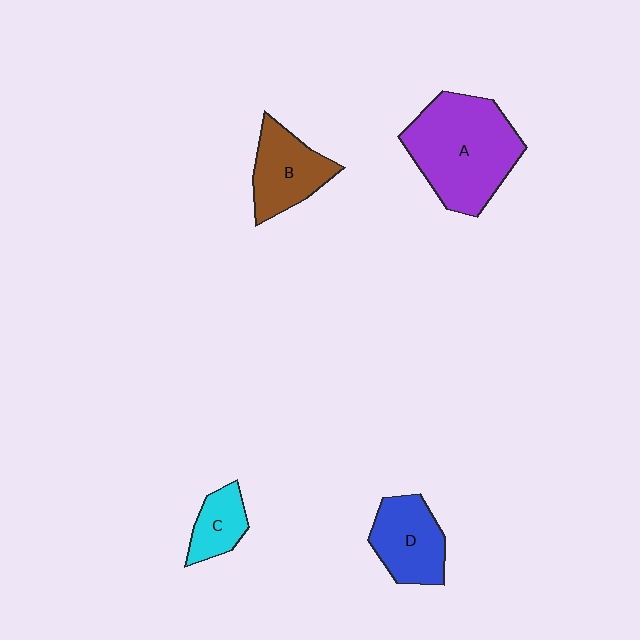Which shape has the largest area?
Shape A (purple).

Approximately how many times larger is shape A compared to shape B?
Approximately 1.9 times.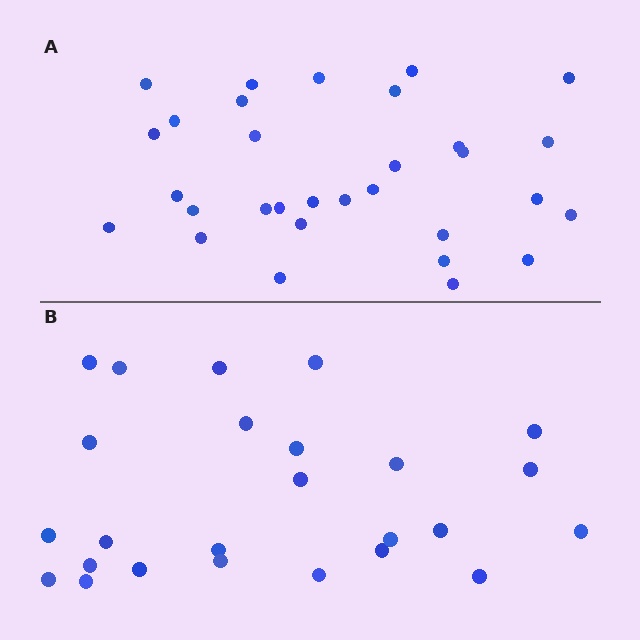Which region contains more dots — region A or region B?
Region A (the top region) has more dots.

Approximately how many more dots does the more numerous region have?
Region A has about 6 more dots than region B.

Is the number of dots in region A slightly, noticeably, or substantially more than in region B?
Region A has only slightly more — the two regions are fairly close. The ratio is roughly 1.2 to 1.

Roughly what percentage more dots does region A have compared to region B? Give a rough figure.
About 25% more.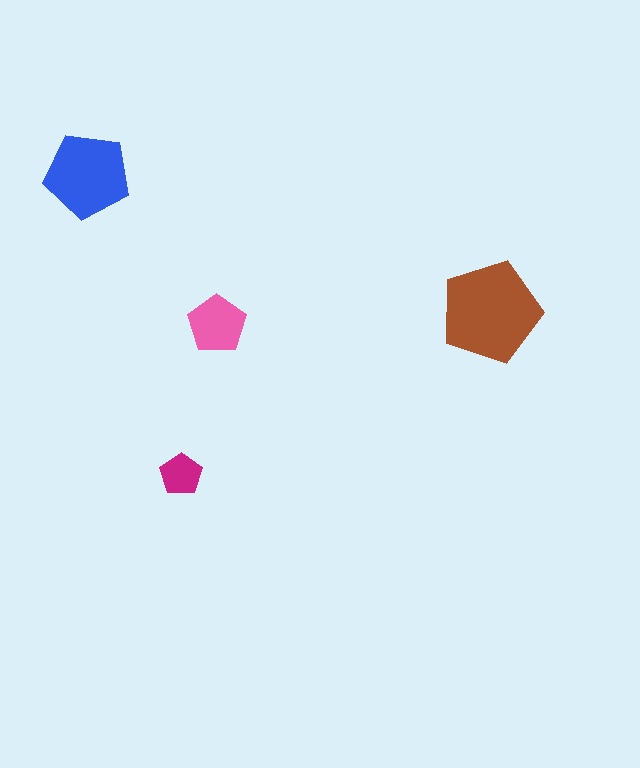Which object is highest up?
The blue pentagon is topmost.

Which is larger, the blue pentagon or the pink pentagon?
The blue one.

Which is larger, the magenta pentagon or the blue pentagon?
The blue one.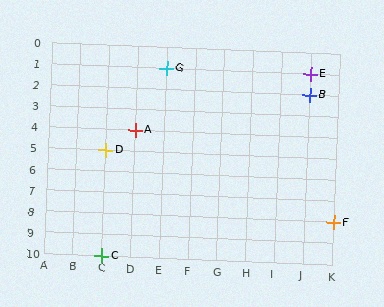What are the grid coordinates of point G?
Point G is at grid coordinates (E, 1).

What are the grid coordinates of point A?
Point A is at grid coordinates (D, 4).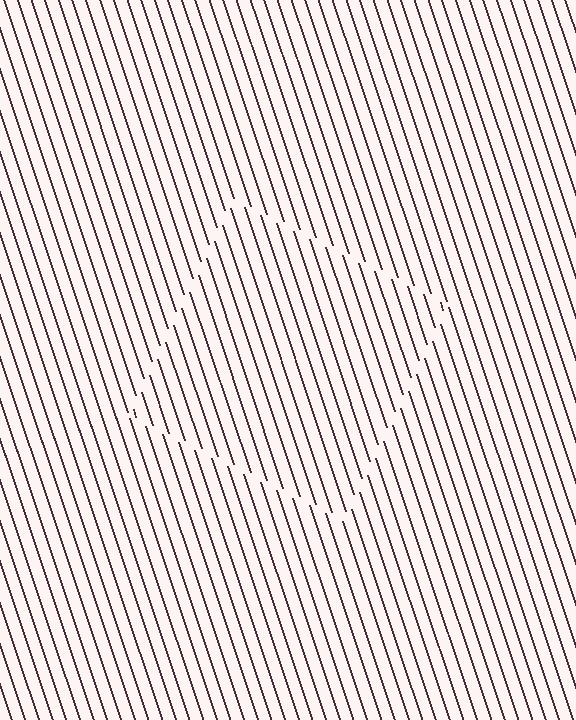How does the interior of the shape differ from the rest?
The interior of the shape contains the same grating, shifted by half a period — the contour is defined by the phase discontinuity where line-ends from the inner and outer gratings abut.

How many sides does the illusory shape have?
4 sides — the line-ends trace a square.